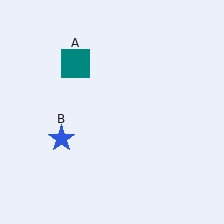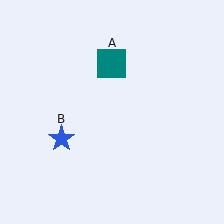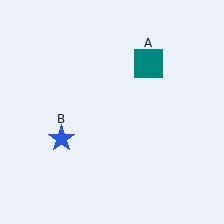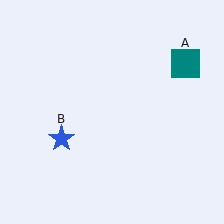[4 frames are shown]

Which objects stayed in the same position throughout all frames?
Blue star (object B) remained stationary.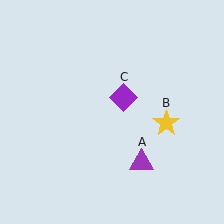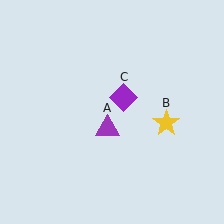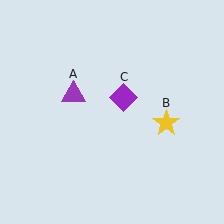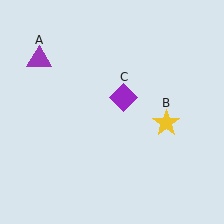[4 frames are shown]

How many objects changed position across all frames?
1 object changed position: purple triangle (object A).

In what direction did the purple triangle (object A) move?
The purple triangle (object A) moved up and to the left.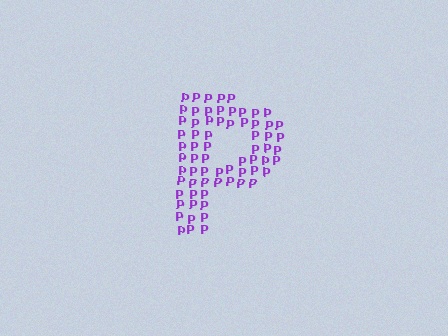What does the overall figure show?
The overall figure shows the letter P.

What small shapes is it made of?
It is made of small letter P's.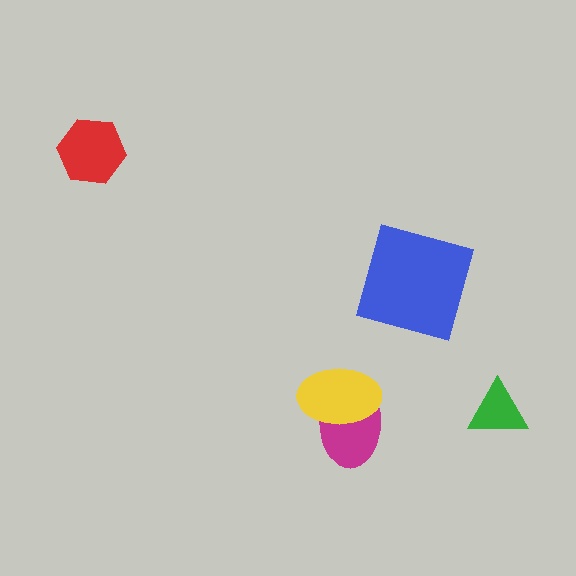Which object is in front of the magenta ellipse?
The yellow ellipse is in front of the magenta ellipse.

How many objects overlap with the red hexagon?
0 objects overlap with the red hexagon.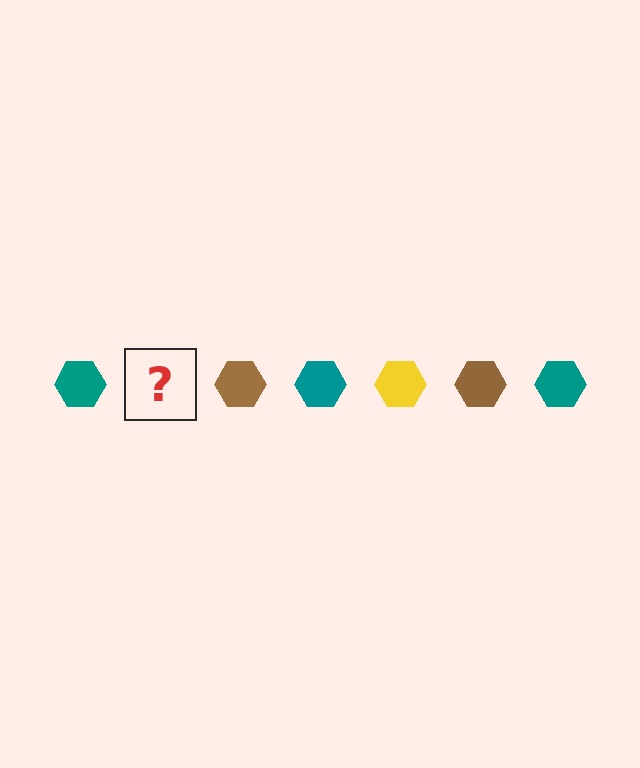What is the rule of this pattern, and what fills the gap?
The rule is that the pattern cycles through teal, yellow, brown hexagons. The gap should be filled with a yellow hexagon.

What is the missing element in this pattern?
The missing element is a yellow hexagon.